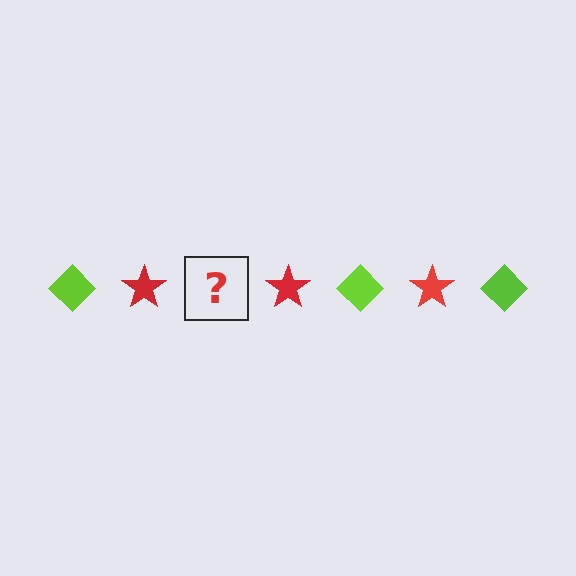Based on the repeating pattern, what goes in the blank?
The blank should be a lime diamond.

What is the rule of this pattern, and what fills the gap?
The rule is that the pattern alternates between lime diamond and red star. The gap should be filled with a lime diamond.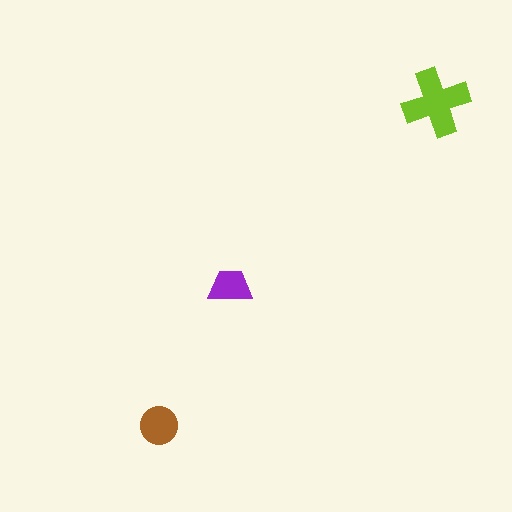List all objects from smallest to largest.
The purple trapezoid, the brown circle, the lime cross.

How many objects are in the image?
There are 3 objects in the image.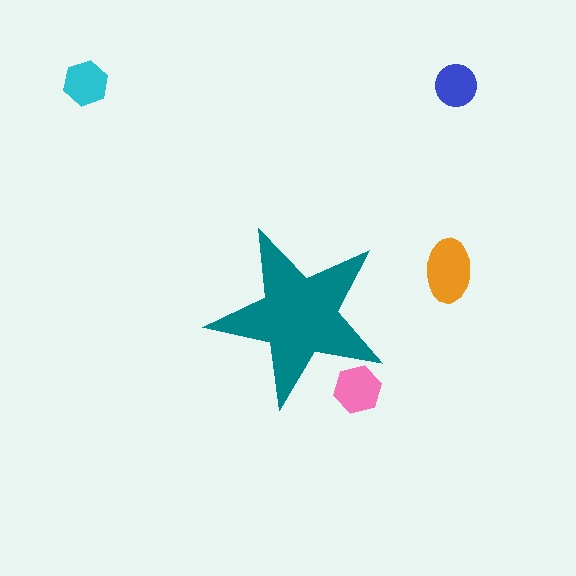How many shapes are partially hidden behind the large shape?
1 shape is partially hidden.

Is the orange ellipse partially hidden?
No, the orange ellipse is fully visible.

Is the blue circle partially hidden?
No, the blue circle is fully visible.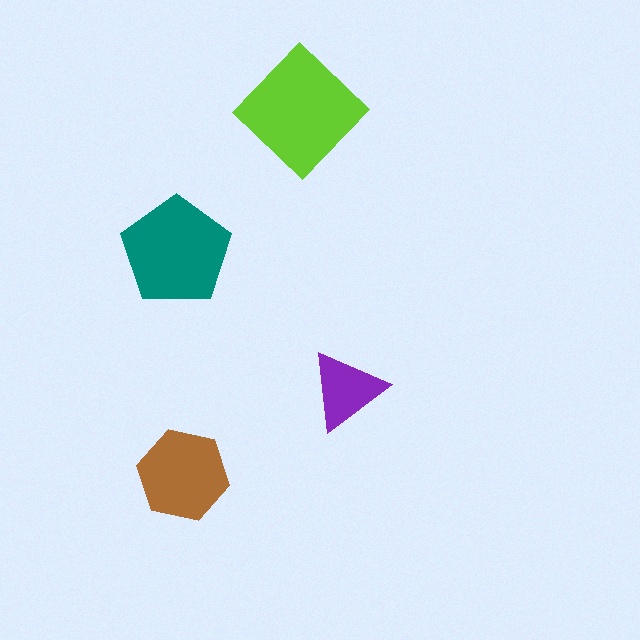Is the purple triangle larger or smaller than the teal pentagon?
Smaller.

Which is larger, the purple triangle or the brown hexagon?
The brown hexagon.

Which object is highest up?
The lime diamond is topmost.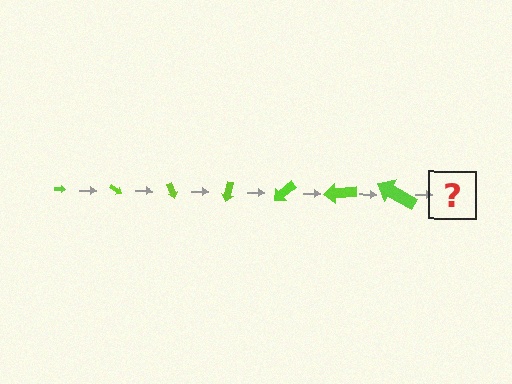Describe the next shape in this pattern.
It should be an arrow, larger than the previous one and rotated 245 degrees from the start.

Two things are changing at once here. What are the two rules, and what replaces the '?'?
The two rules are that the arrow grows larger each step and it rotates 35 degrees each step. The '?' should be an arrow, larger than the previous one and rotated 245 degrees from the start.